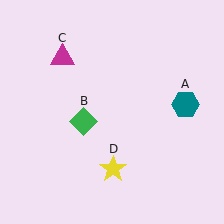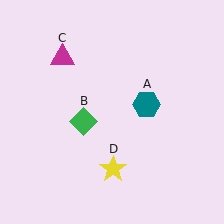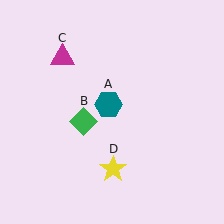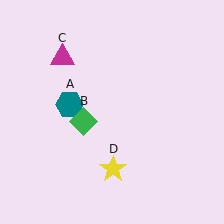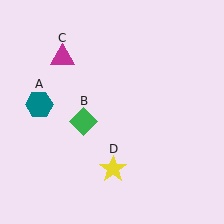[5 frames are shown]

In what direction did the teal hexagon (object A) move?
The teal hexagon (object A) moved left.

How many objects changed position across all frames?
1 object changed position: teal hexagon (object A).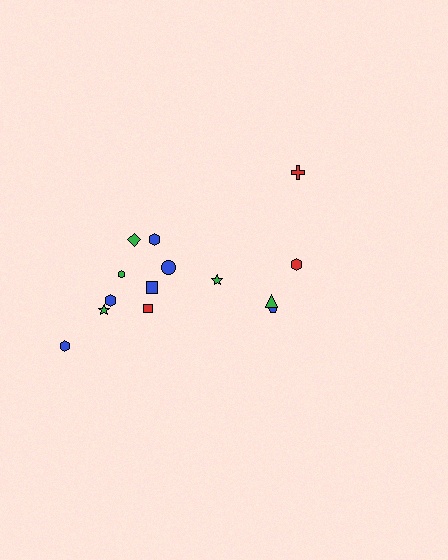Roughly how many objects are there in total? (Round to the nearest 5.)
Roughly 15 objects in total.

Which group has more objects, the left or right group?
The left group.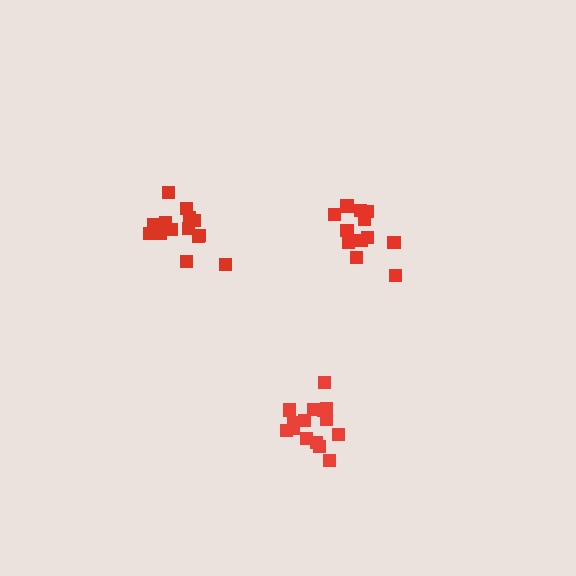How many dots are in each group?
Group 1: 15 dots, Group 2: 15 dots, Group 3: 13 dots (43 total).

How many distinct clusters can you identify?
There are 3 distinct clusters.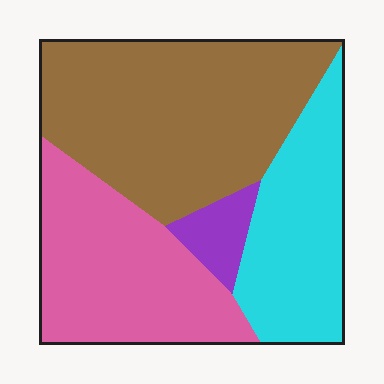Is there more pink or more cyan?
Pink.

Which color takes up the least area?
Purple, at roughly 5%.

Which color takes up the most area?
Brown, at roughly 40%.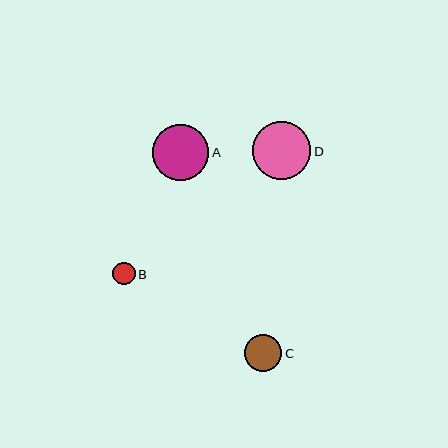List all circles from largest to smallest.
From largest to smallest: D, A, C, B.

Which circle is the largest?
Circle D is the largest with a size of approximately 58 pixels.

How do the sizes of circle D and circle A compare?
Circle D and circle A are approximately the same size.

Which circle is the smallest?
Circle B is the smallest with a size of approximately 23 pixels.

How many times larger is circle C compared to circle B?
Circle C is approximately 1.6 times the size of circle B.